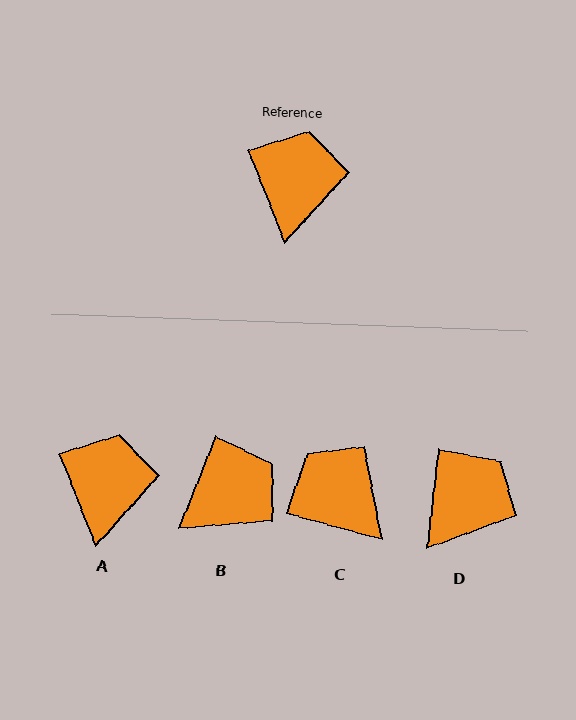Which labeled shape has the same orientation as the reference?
A.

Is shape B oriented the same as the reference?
No, it is off by about 43 degrees.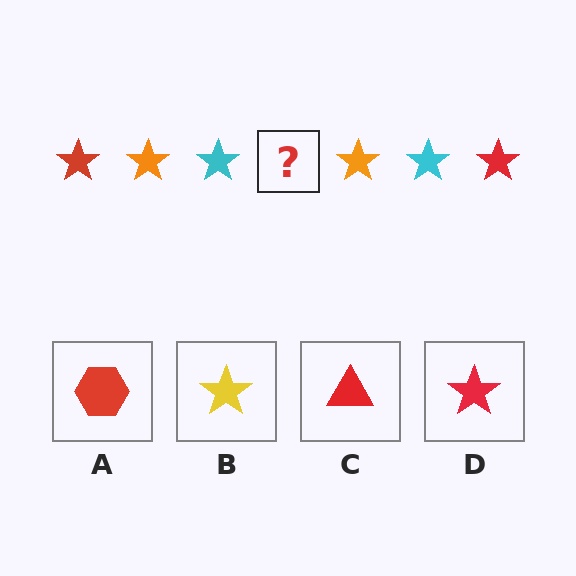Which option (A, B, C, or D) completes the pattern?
D.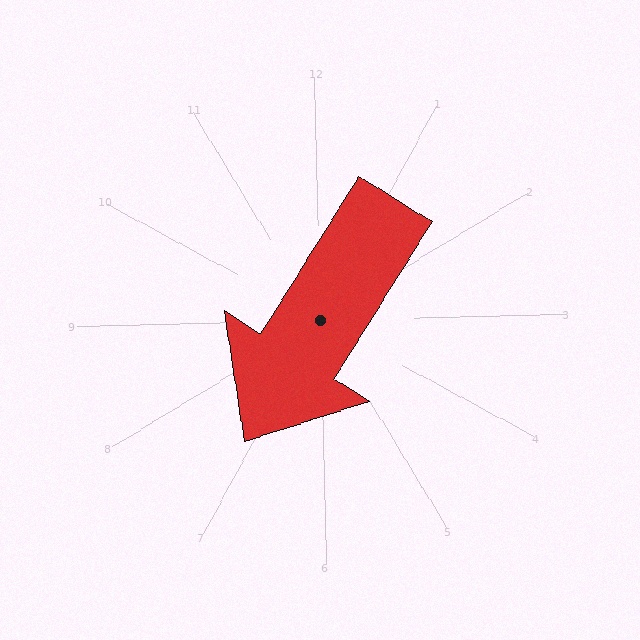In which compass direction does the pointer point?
Southwest.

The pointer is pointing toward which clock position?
Roughly 7 o'clock.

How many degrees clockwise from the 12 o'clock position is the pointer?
Approximately 213 degrees.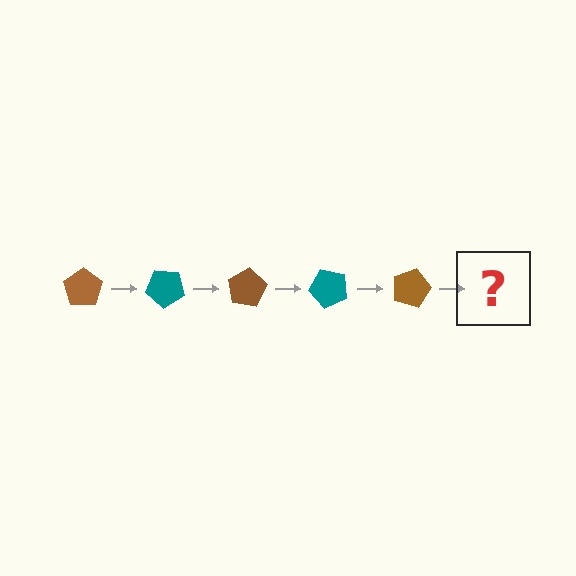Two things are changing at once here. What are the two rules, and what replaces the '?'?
The two rules are that it rotates 40 degrees each step and the color cycles through brown and teal. The '?' should be a teal pentagon, rotated 200 degrees from the start.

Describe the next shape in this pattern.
It should be a teal pentagon, rotated 200 degrees from the start.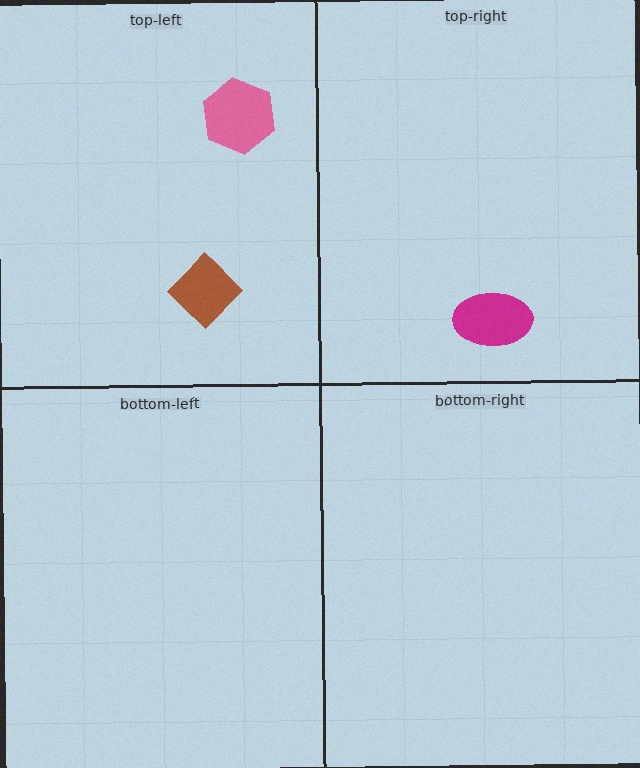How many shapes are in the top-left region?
2.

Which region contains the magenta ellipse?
The top-right region.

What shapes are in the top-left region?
The brown diamond, the pink hexagon.